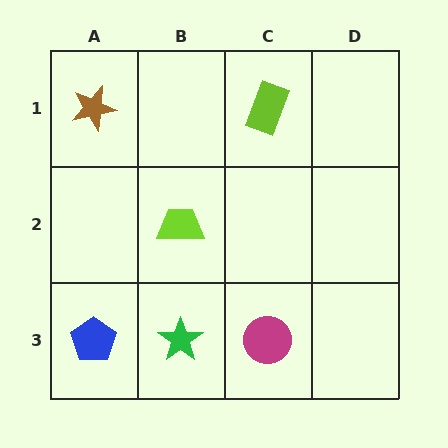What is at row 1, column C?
A lime rectangle.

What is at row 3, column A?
A blue pentagon.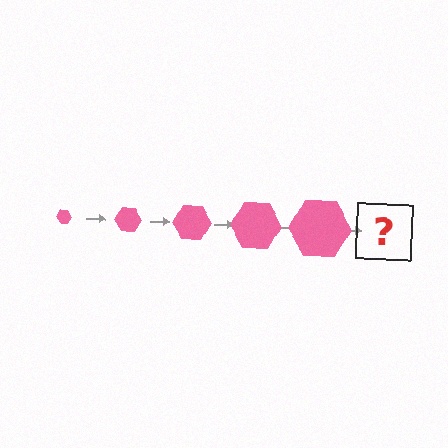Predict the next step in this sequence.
The next step is a pink hexagon, larger than the previous one.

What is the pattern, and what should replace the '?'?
The pattern is that the hexagon gets progressively larger each step. The '?' should be a pink hexagon, larger than the previous one.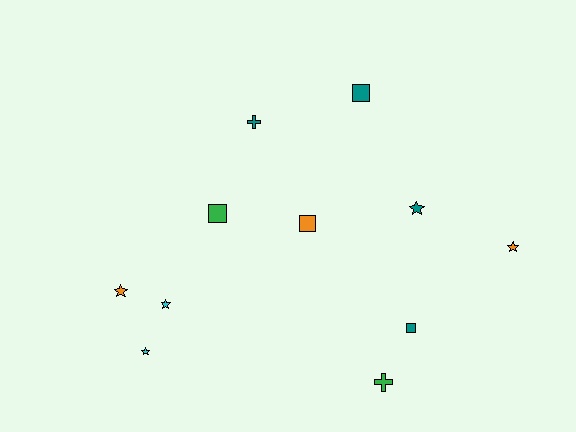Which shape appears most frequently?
Star, with 5 objects.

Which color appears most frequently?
Teal, with 4 objects.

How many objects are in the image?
There are 11 objects.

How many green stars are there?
There are no green stars.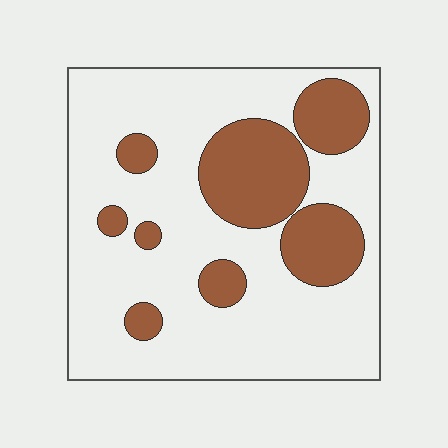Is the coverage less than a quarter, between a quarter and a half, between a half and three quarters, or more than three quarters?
Between a quarter and a half.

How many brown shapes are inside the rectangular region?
8.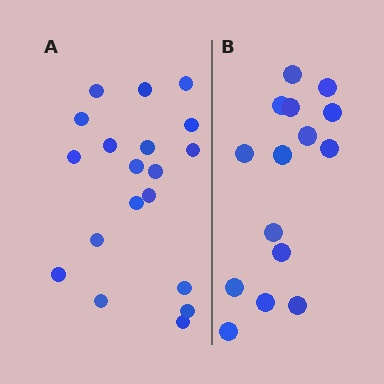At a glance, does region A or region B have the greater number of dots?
Region A (the left region) has more dots.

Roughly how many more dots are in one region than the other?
Region A has about 4 more dots than region B.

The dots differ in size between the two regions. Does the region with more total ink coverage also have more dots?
No. Region B has more total ink coverage because its dots are larger, but region A actually contains more individual dots. Total area can be misleading — the number of items is what matters here.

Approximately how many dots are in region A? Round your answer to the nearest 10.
About 20 dots. (The exact count is 19, which rounds to 20.)